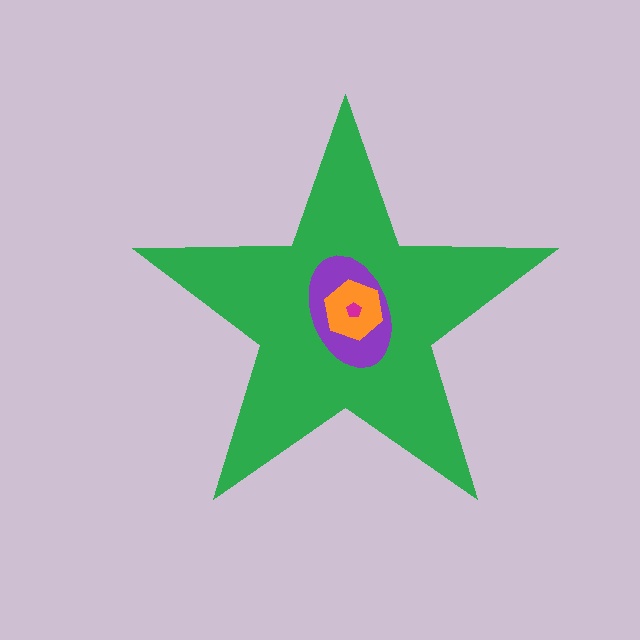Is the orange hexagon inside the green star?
Yes.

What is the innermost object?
The magenta pentagon.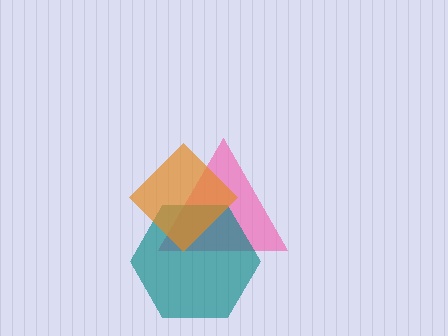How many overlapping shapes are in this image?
There are 3 overlapping shapes in the image.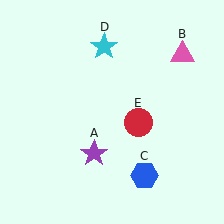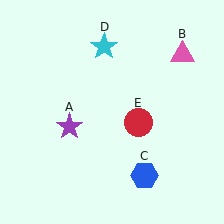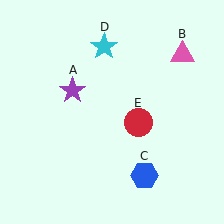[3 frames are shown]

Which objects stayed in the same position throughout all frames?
Pink triangle (object B) and blue hexagon (object C) and cyan star (object D) and red circle (object E) remained stationary.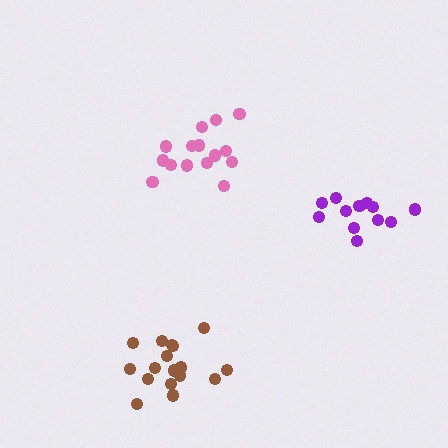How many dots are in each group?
Group 1: 15 dots, Group 2: 12 dots, Group 3: 17 dots (44 total).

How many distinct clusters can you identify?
There are 3 distinct clusters.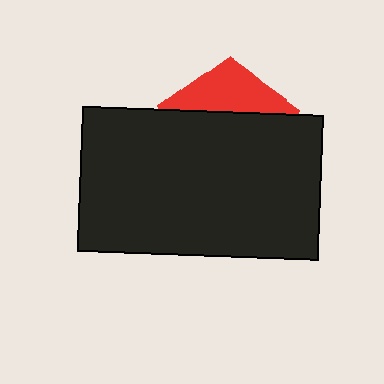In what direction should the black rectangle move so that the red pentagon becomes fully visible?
The black rectangle should move down. That is the shortest direction to clear the overlap and leave the red pentagon fully visible.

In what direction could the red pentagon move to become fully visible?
The red pentagon could move up. That would shift it out from behind the black rectangle entirely.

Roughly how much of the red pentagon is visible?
A small part of it is visible (roughly 30%).